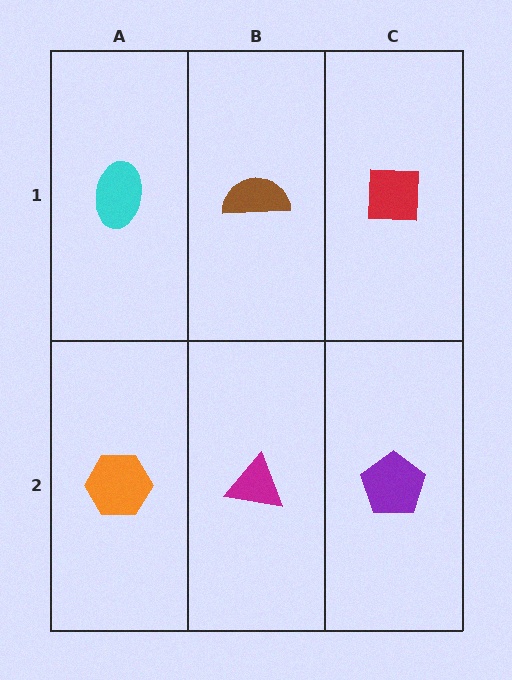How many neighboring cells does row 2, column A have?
2.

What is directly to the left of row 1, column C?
A brown semicircle.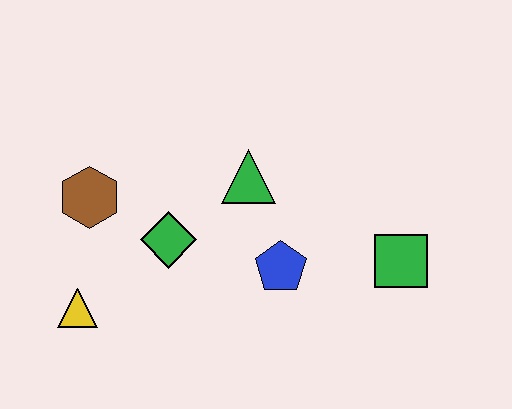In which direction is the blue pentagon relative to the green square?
The blue pentagon is to the left of the green square.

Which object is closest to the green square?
The blue pentagon is closest to the green square.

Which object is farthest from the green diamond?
The green square is farthest from the green diamond.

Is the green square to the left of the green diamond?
No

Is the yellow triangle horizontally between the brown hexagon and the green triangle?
No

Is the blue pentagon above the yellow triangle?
Yes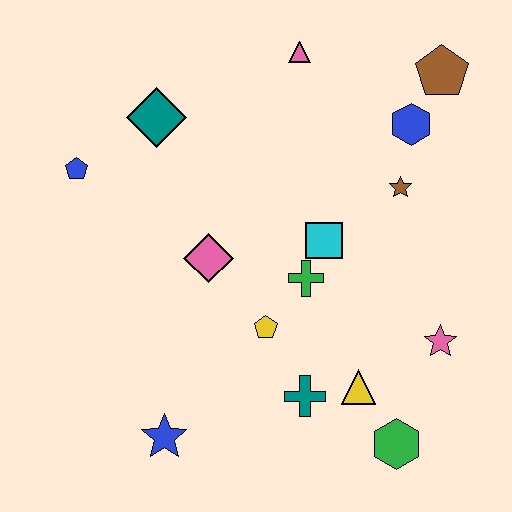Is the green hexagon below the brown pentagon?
Yes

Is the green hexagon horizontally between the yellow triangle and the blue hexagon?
Yes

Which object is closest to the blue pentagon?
The teal diamond is closest to the blue pentagon.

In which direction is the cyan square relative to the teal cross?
The cyan square is above the teal cross.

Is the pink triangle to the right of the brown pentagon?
No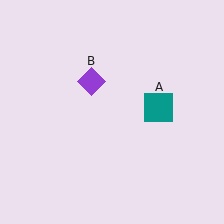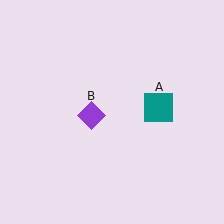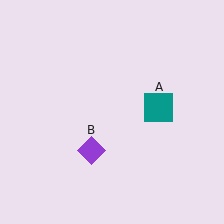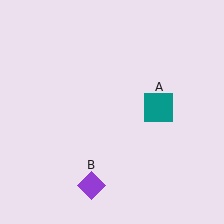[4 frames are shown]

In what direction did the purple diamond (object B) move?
The purple diamond (object B) moved down.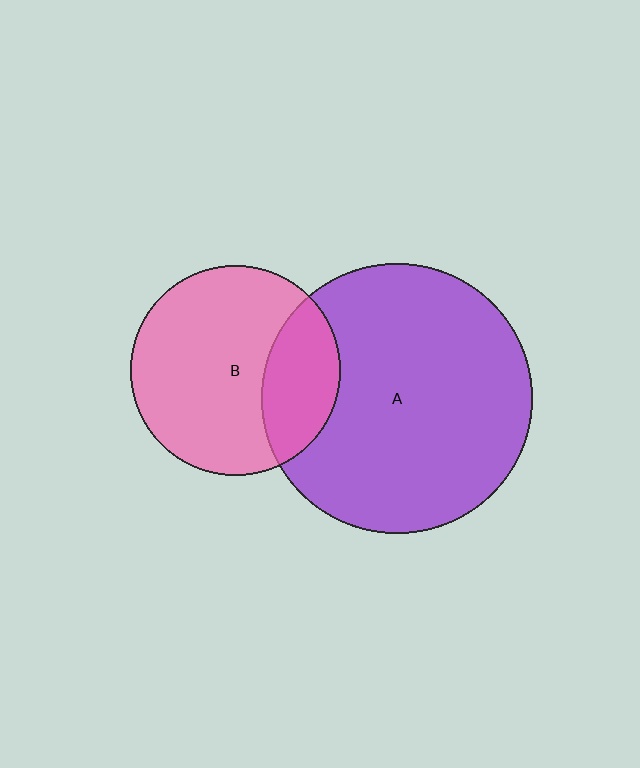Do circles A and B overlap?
Yes.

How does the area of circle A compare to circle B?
Approximately 1.7 times.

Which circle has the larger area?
Circle A (purple).